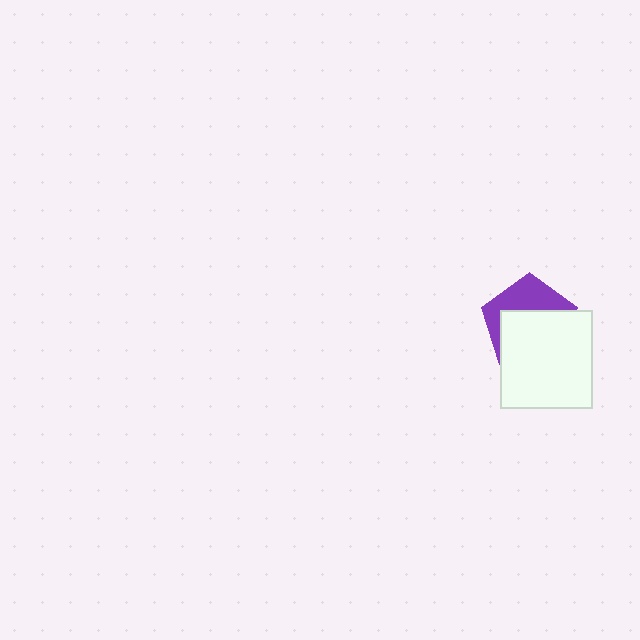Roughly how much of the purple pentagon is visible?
A small part of it is visible (roughly 39%).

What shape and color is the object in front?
The object in front is a white rectangle.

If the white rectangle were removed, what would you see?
You would see the complete purple pentagon.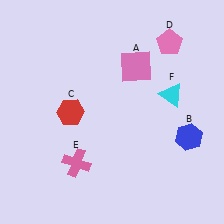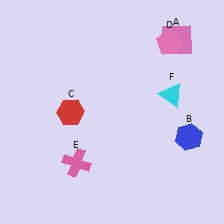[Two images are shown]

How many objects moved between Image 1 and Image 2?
1 object moved between the two images.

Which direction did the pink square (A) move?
The pink square (A) moved right.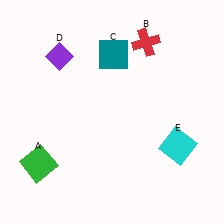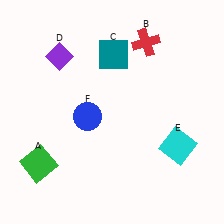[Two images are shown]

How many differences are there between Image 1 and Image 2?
There is 1 difference between the two images.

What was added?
A blue circle (F) was added in Image 2.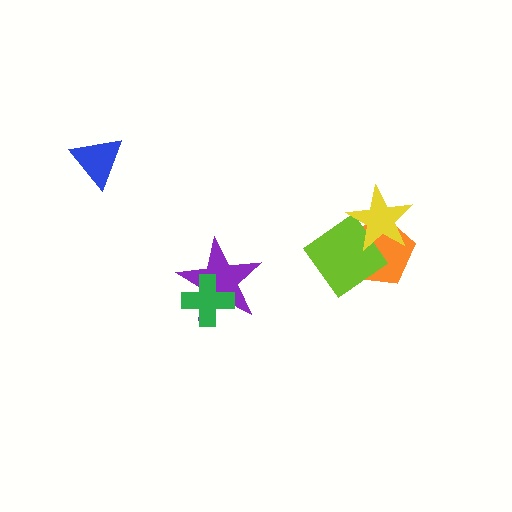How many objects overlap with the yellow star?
2 objects overlap with the yellow star.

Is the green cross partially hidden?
No, no other shape covers it.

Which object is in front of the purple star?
The green cross is in front of the purple star.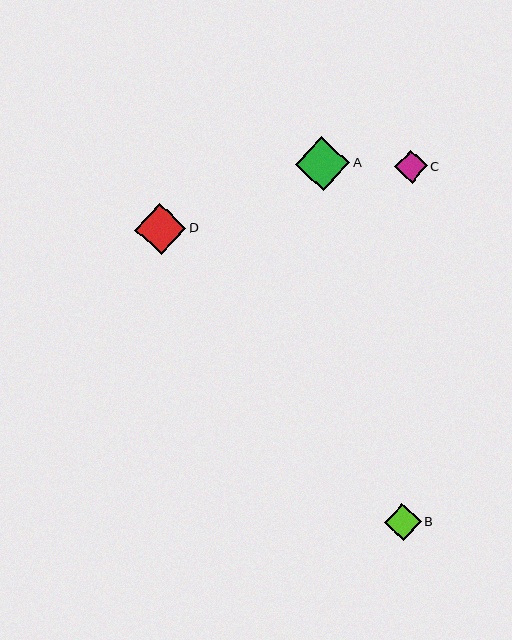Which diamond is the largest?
Diamond A is the largest with a size of approximately 54 pixels.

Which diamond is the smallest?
Diamond C is the smallest with a size of approximately 33 pixels.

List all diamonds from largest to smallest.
From largest to smallest: A, D, B, C.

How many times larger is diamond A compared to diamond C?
Diamond A is approximately 1.7 times the size of diamond C.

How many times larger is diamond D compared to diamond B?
Diamond D is approximately 1.4 times the size of diamond B.